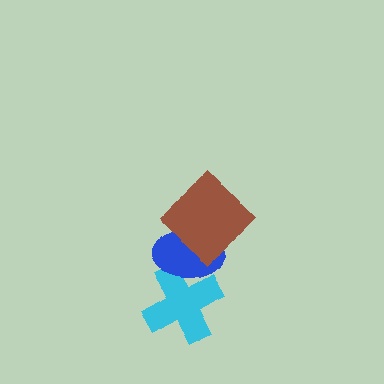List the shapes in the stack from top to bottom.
From top to bottom: the brown diamond, the blue ellipse, the cyan cross.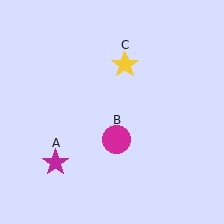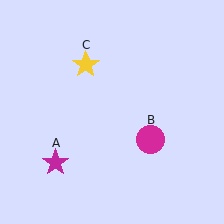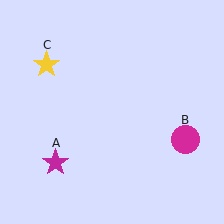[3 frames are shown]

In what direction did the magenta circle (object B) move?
The magenta circle (object B) moved right.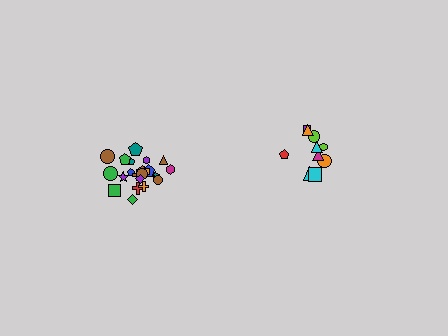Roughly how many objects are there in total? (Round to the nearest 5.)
Roughly 30 objects in total.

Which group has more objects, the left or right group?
The left group.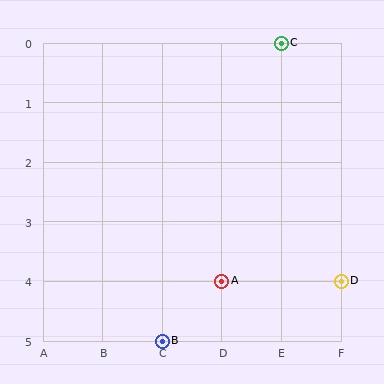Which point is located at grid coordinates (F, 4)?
Point D is at (F, 4).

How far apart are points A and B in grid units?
Points A and B are 1 column and 1 row apart (about 1.4 grid units diagonally).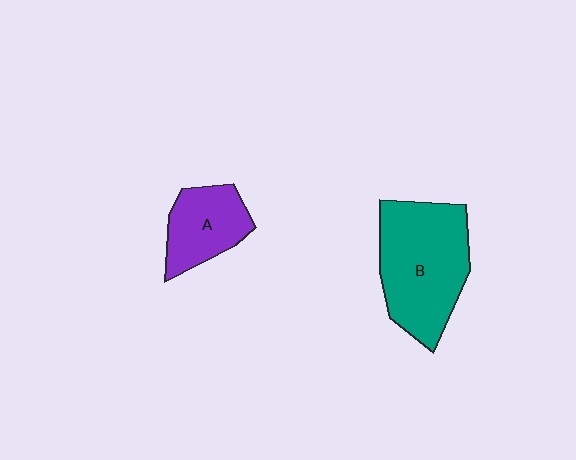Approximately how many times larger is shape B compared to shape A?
Approximately 1.9 times.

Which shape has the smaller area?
Shape A (purple).